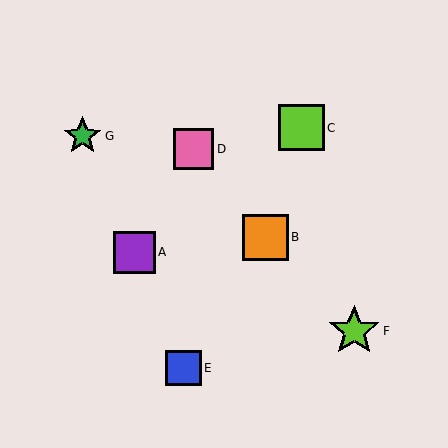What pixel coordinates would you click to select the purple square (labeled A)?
Click at (135, 252) to select the purple square A.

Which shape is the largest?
The lime star (labeled F) is the largest.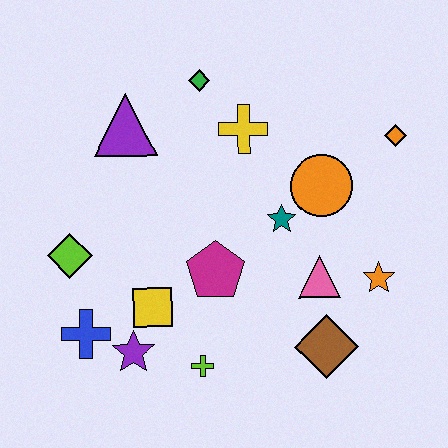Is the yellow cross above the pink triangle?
Yes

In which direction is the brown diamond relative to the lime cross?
The brown diamond is to the right of the lime cross.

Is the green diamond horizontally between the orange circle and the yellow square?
Yes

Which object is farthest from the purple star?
The orange diamond is farthest from the purple star.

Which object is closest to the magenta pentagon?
The yellow square is closest to the magenta pentagon.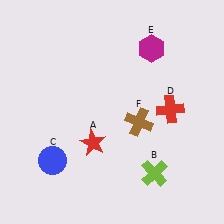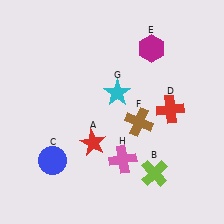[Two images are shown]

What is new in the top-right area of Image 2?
A cyan star (G) was added in the top-right area of Image 2.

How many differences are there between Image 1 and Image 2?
There are 2 differences between the two images.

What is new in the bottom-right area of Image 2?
A pink cross (H) was added in the bottom-right area of Image 2.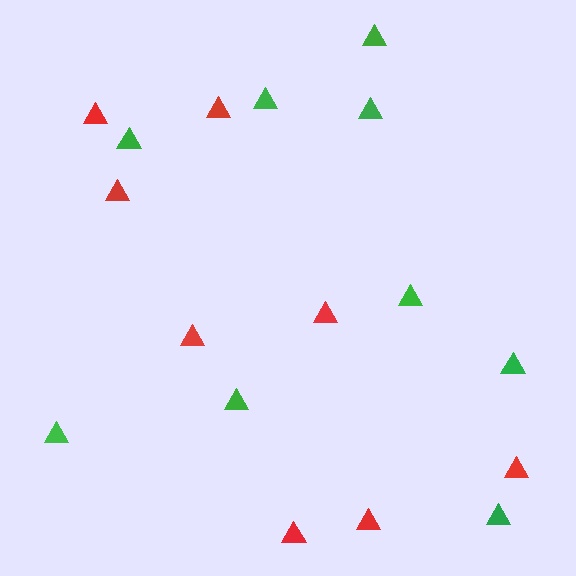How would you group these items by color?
There are 2 groups: one group of red triangles (8) and one group of green triangles (9).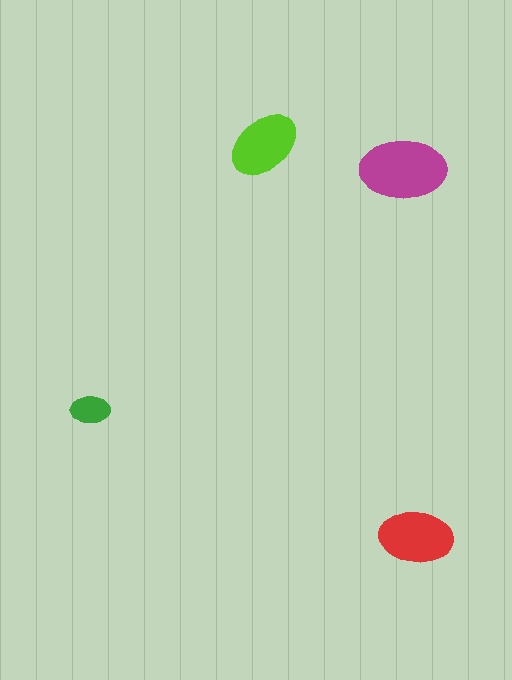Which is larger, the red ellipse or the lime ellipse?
The red one.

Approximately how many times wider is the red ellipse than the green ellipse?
About 2 times wider.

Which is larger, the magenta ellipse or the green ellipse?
The magenta one.